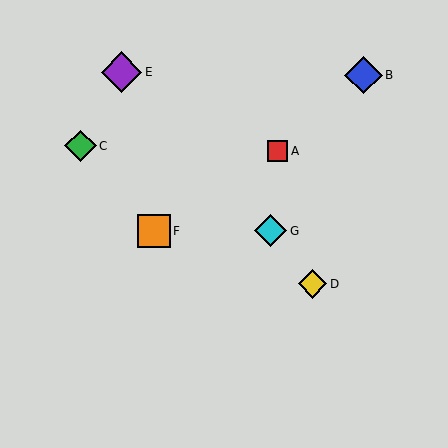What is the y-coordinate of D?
Object D is at y≈284.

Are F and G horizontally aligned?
Yes, both are at y≈231.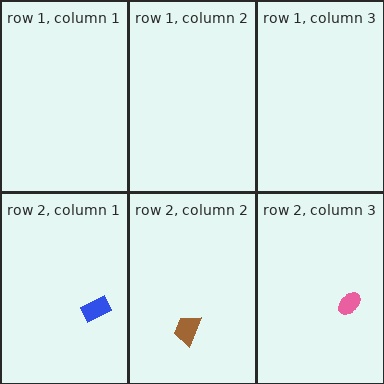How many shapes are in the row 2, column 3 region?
1.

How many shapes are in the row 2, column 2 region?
1.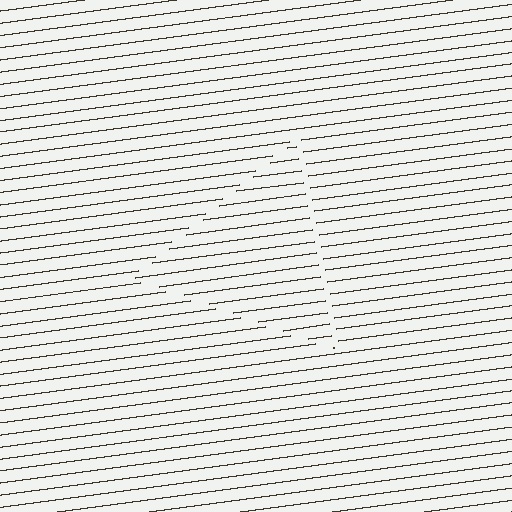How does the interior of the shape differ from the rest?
The interior of the shape contains the same grating, shifted by half a period — the contour is defined by the phase discontinuity where line-ends from the inner and outer gratings abut.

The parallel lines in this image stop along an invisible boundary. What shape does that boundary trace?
An illusory triangle. The interior of the shape contains the same grating, shifted by half a period — the contour is defined by the phase discontinuity where line-ends from the inner and outer gratings abut.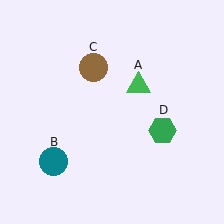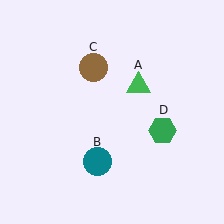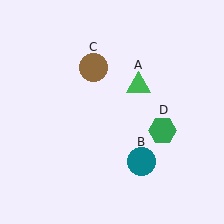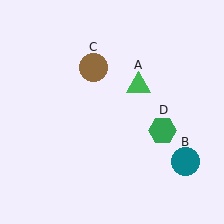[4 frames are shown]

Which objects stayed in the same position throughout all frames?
Green triangle (object A) and brown circle (object C) and green hexagon (object D) remained stationary.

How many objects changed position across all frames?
1 object changed position: teal circle (object B).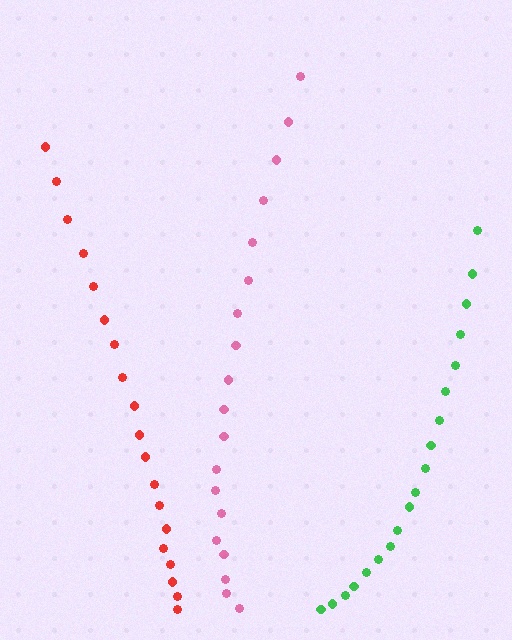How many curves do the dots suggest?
There are 3 distinct paths.